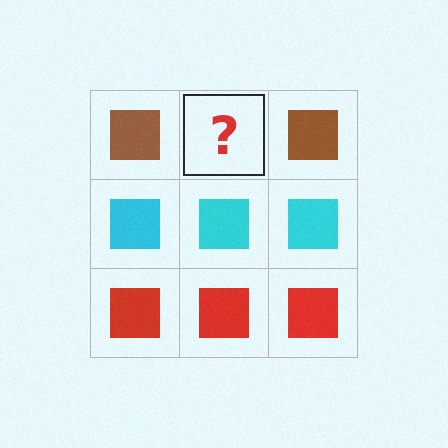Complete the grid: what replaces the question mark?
The question mark should be replaced with a brown square.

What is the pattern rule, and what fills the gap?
The rule is that each row has a consistent color. The gap should be filled with a brown square.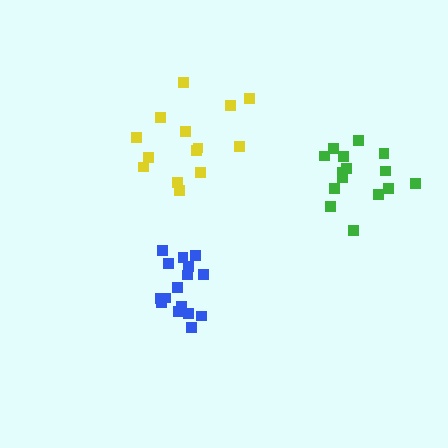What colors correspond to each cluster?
The clusters are colored: blue, green, yellow.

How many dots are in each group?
Group 1: 16 dots, Group 2: 15 dots, Group 3: 14 dots (45 total).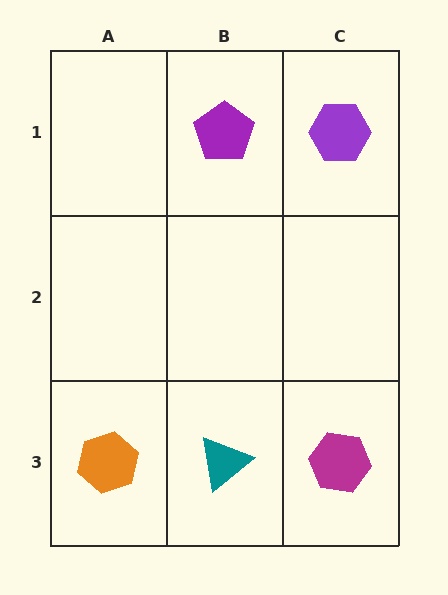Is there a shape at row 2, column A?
No, that cell is empty.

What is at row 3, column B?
A teal triangle.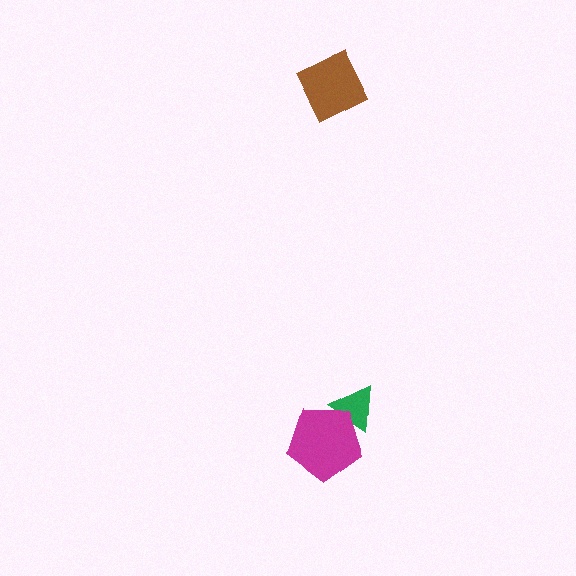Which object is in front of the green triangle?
The magenta pentagon is in front of the green triangle.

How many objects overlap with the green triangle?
1 object overlaps with the green triangle.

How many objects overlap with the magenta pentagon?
1 object overlaps with the magenta pentagon.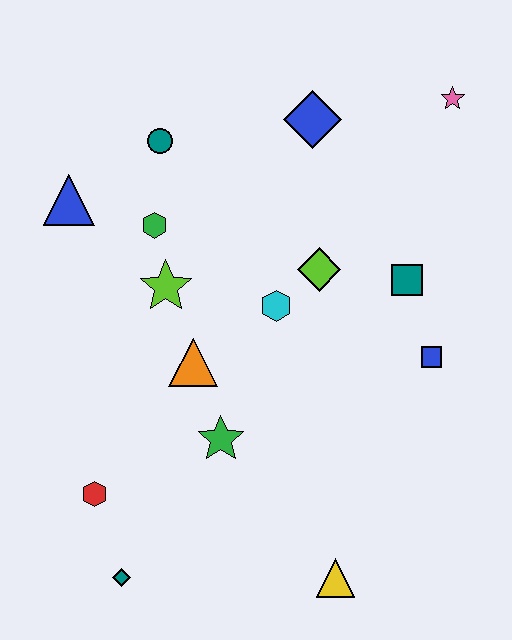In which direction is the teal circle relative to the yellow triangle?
The teal circle is above the yellow triangle.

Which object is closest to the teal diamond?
The red hexagon is closest to the teal diamond.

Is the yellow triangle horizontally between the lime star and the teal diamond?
No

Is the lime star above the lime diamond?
No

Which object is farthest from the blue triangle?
The yellow triangle is farthest from the blue triangle.